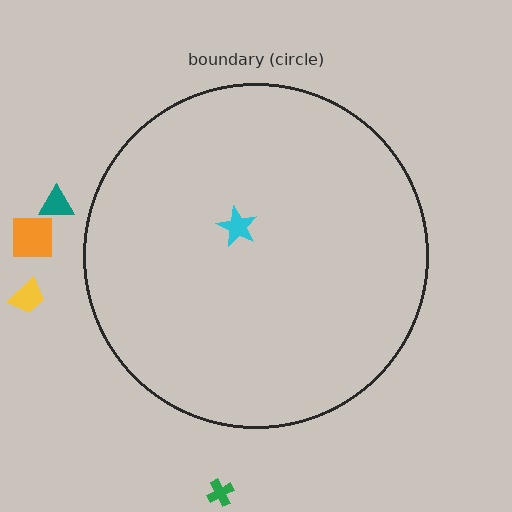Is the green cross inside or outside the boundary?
Outside.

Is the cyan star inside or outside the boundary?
Inside.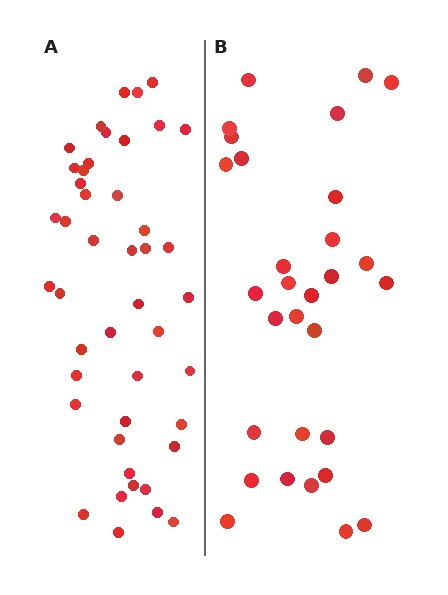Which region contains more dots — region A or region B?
Region A (the left region) has more dots.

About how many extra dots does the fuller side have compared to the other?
Region A has approximately 15 more dots than region B.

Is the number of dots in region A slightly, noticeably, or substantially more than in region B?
Region A has substantially more. The ratio is roughly 1.5 to 1.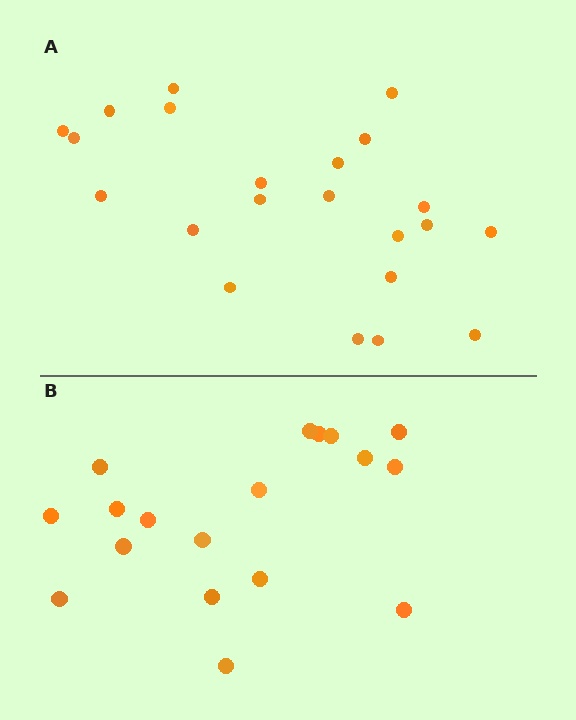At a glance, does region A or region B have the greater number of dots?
Region A (the top region) has more dots.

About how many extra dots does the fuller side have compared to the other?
Region A has about 4 more dots than region B.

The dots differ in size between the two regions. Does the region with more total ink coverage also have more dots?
No. Region B has more total ink coverage because its dots are larger, but region A actually contains more individual dots. Total area can be misleading — the number of items is what matters here.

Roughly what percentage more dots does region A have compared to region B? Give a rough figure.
About 20% more.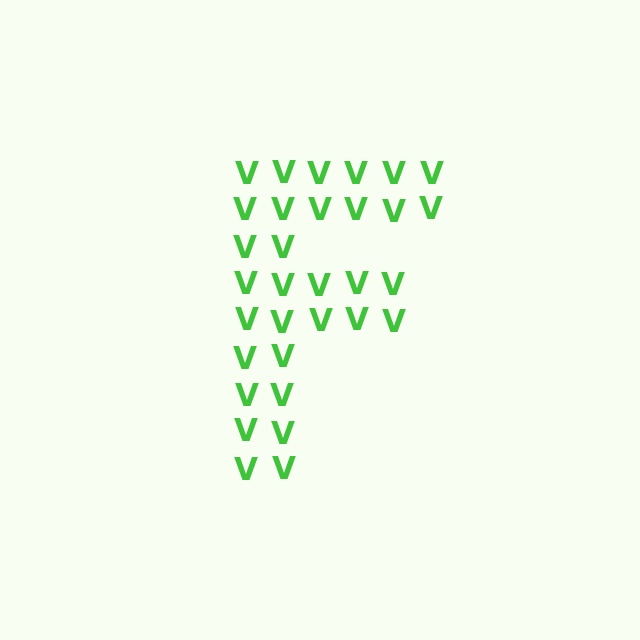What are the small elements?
The small elements are letter V's.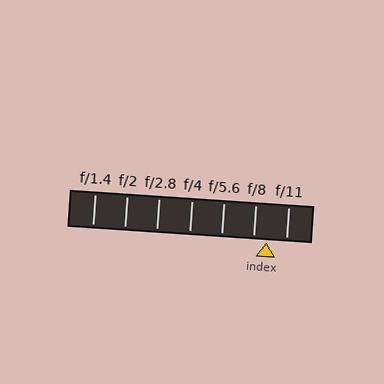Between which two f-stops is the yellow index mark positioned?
The index mark is between f/8 and f/11.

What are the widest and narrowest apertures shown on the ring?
The widest aperture shown is f/1.4 and the narrowest is f/11.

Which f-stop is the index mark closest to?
The index mark is closest to f/8.